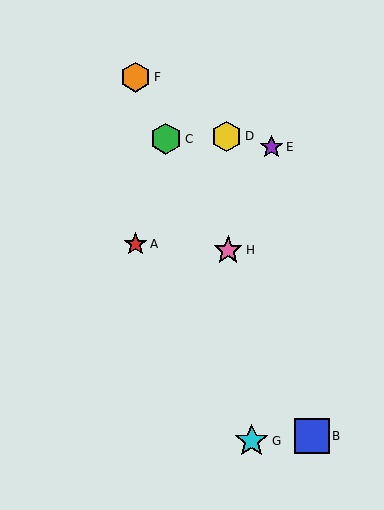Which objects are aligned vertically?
Objects A, F are aligned vertically.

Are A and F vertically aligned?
Yes, both are at x≈135.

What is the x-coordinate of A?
Object A is at x≈135.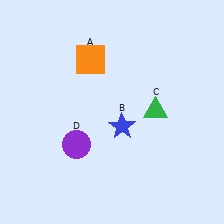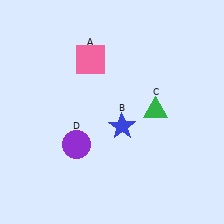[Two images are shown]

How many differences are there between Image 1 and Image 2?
There is 1 difference between the two images.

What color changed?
The square (A) changed from orange in Image 1 to pink in Image 2.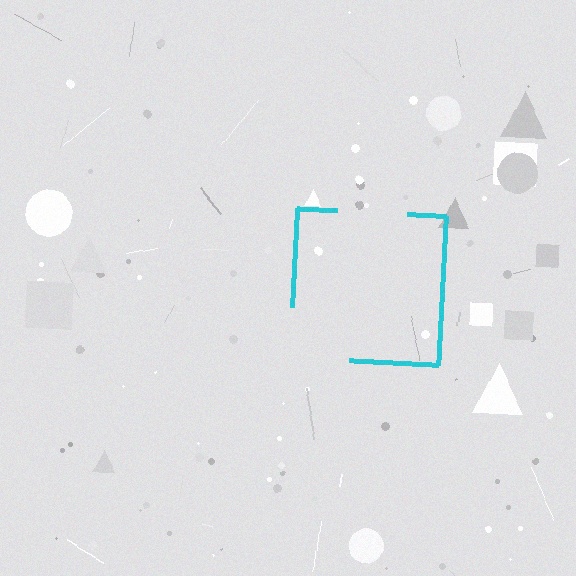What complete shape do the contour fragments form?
The contour fragments form a square.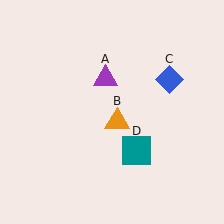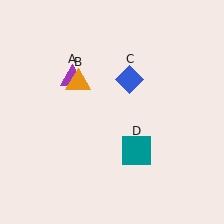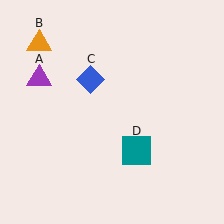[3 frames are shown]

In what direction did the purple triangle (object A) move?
The purple triangle (object A) moved left.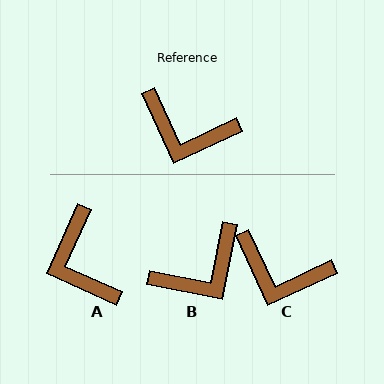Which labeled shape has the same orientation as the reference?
C.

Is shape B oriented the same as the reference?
No, it is off by about 54 degrees.